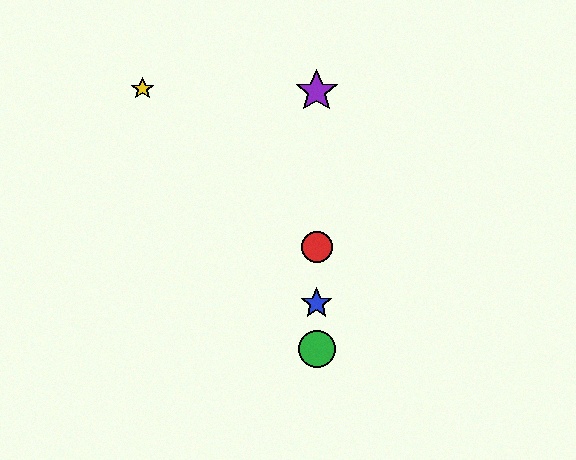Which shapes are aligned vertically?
The red circle, the blue star, the green circle, the purple star are aligned vertically.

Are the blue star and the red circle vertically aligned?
Yes, both are at x≈317.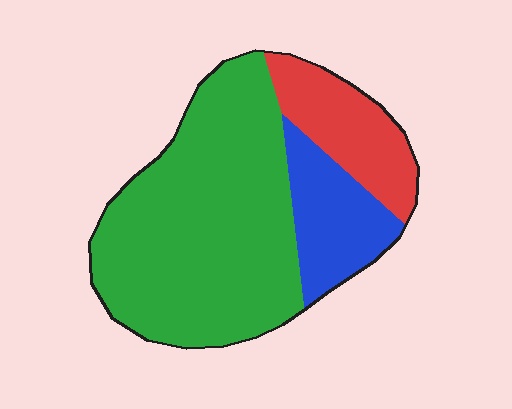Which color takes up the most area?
Green, at roughly 65%.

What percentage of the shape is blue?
Blue takes up about one sixth (1/6) of the shape.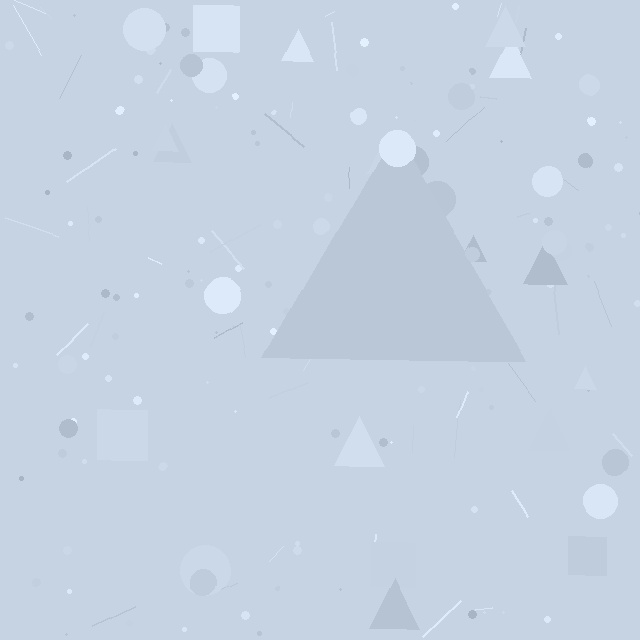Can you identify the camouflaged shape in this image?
The camouflaged shape is a triangle.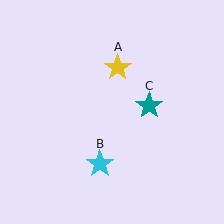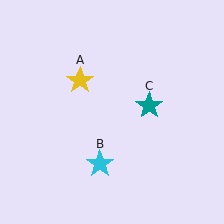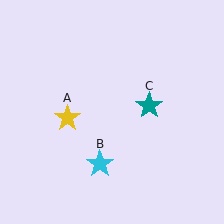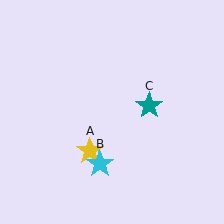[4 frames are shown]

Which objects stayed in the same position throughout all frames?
Cyan star (object B) and teal star (object C) remained stationary.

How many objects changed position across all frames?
1 object changed position: yellow star (object A).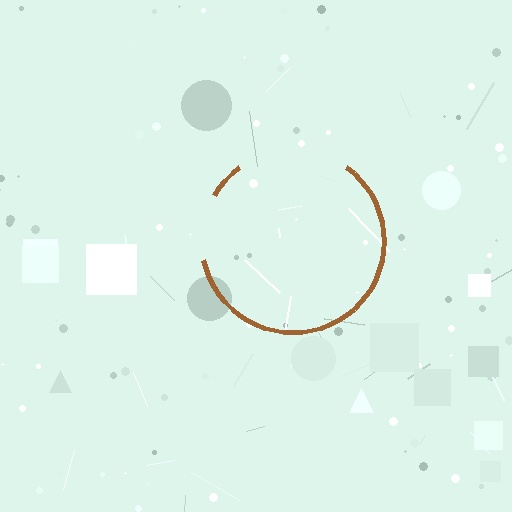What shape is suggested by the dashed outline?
The dashed outline suggests a circle.